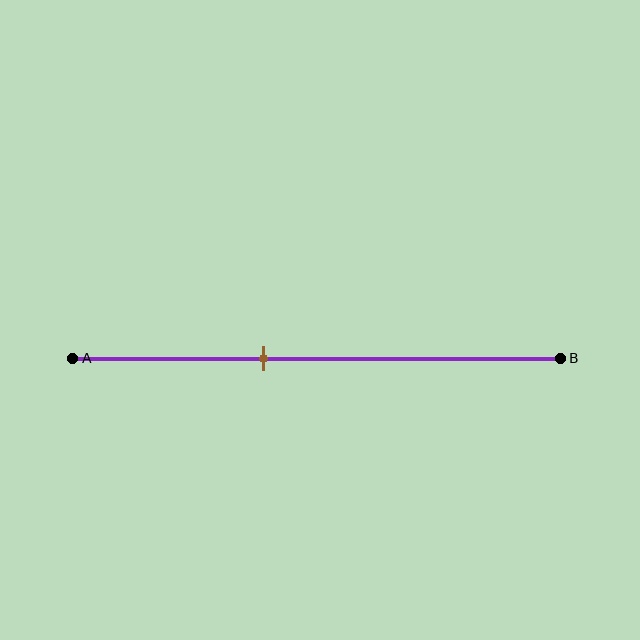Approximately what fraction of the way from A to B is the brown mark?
The brown mark is approximately 40% of the way from A to B.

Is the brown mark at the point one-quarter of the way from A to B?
No, the mark is at about 40% from A, not at the 25% one-quarter point.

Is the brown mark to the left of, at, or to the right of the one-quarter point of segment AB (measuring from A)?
The brown mark is to the right of the one-quarter point of segment AB.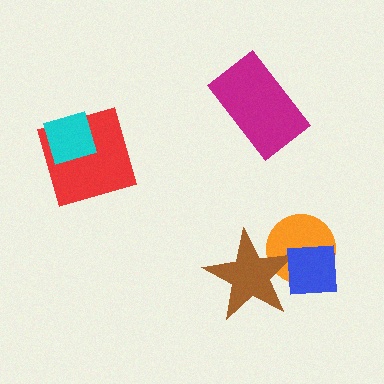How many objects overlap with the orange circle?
2 objects overlap with the orange circle.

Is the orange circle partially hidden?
Yes, it is partially covered by another shape.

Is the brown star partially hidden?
Yes, it is partially covered by another shape.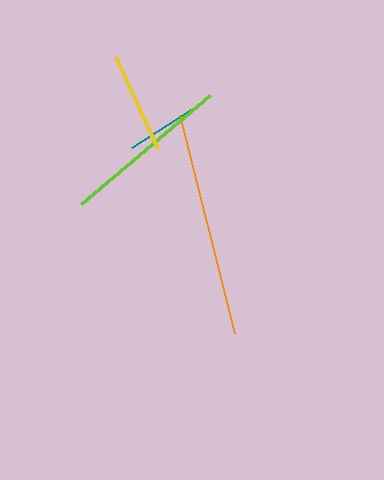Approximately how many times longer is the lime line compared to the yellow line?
The lime line is approximately 1.7 times the length of the yellow line.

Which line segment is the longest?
The orange line is the longest at approximately 224 pixels.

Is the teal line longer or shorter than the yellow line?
The yellow line is longer than the teal line.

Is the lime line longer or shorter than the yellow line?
The lime line is longer than the yellow line.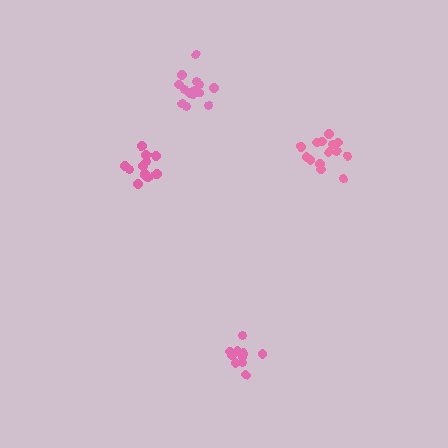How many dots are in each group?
Group 1: 14 dots, Group 2: 14 dots, Group 3: 15 dots, Group 4: 10 dots (53 total).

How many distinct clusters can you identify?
There are 4 distinct clusters.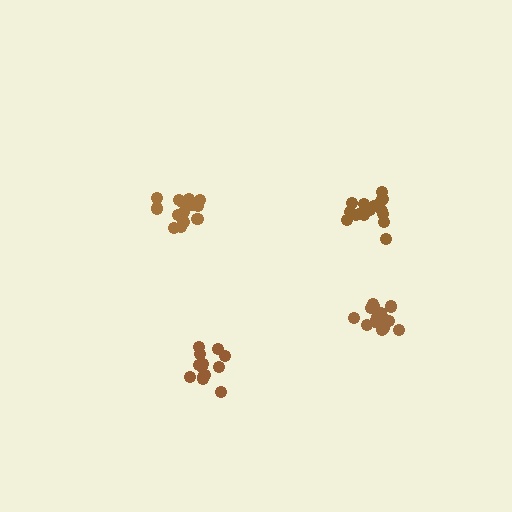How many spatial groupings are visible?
There are 4 spatial groupings.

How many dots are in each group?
Group 1: 14 dots, Group 2: 19 dots, Group 3: 17 dots, Group 4: 15 dots (65 total).